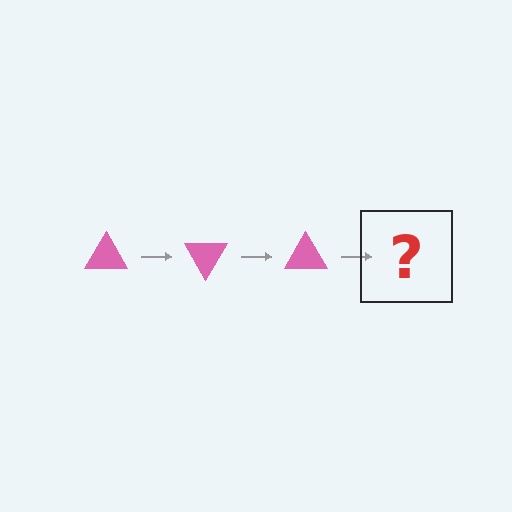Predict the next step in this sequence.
The next step is a pink triangle rotated 180 degrees.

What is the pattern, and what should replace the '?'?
The pattern is that the triangle rotates 60 degrees each step. The '?' should be a pink triangle rotated 180 degrees.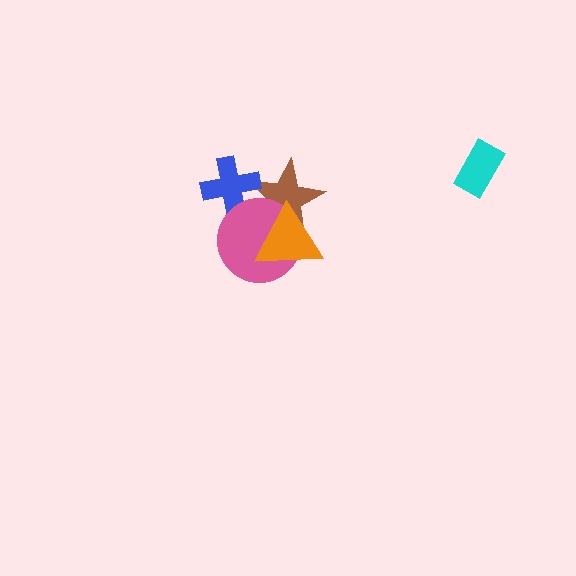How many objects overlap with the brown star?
3 objects overlap with the brown star.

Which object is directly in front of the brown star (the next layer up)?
The blue cross is directly in front of the brown star.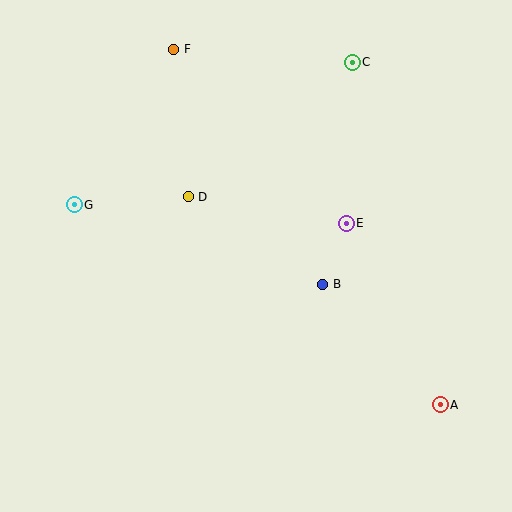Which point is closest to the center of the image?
Point B at (323, 284) is closest to the center.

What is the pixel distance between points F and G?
The distance between F and G is 185 pixels.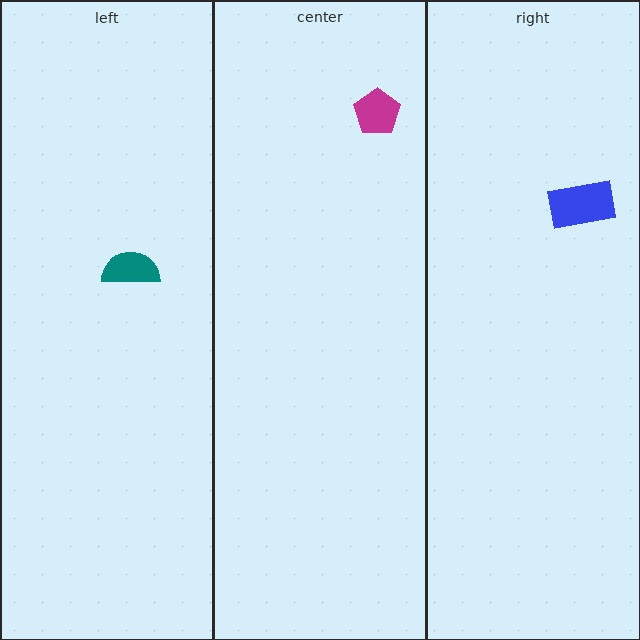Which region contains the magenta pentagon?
The center region.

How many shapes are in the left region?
1.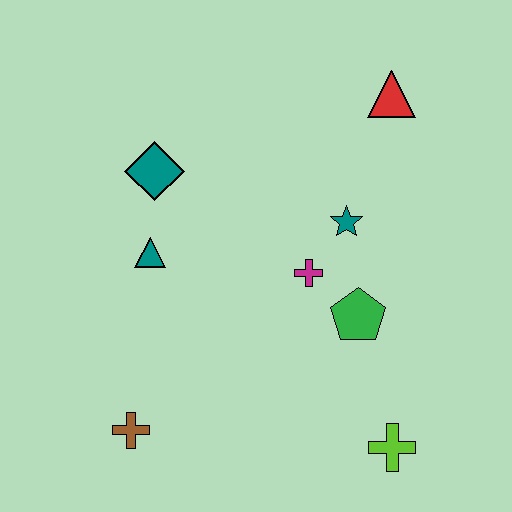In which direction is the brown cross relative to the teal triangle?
The brown cross is below the teal triangle.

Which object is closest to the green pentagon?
The magenta cross is closest to the green pentagon.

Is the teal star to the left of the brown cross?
No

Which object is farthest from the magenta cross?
The brown cross is farthest from the magenta cross.